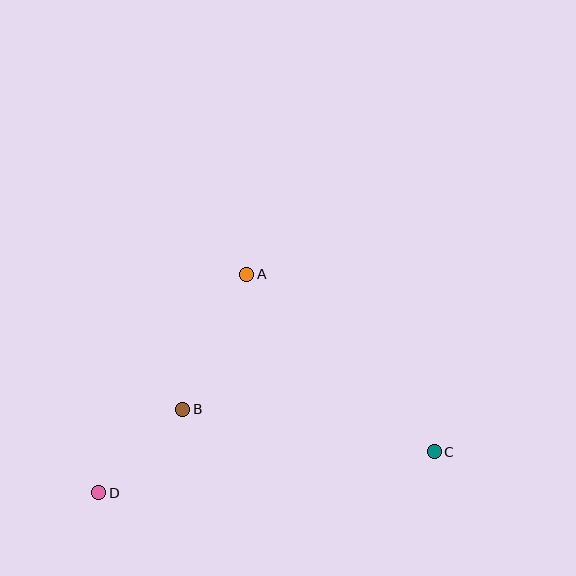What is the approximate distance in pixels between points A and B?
The distance between A and B is approximately 149 pixels.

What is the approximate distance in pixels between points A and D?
The distance between A and D is approximately 264 pixels.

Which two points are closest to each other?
Points B and D are closest to each other.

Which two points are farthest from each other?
Points C and D are farthest from each other.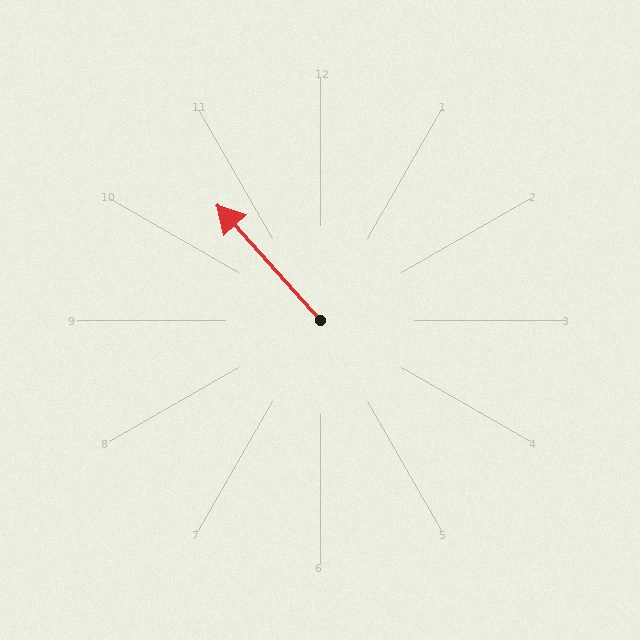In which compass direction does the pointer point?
Northwest.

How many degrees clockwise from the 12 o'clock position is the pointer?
Approximately 318 degrees.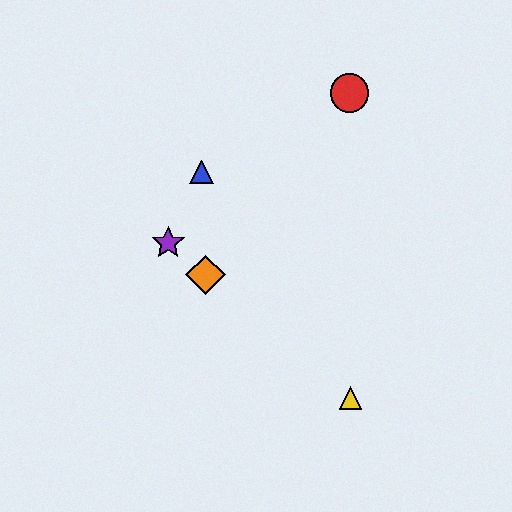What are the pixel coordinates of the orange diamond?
The orange diamond is at (206, 275).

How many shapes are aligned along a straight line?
4 shapes (the green diamond, the yellow triangle, the purple star, the orange diamond) are aligned along a straight line.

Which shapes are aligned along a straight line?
The green diamond, the yellow triangle, the purple star, the orange diamond are aligned along a straight line.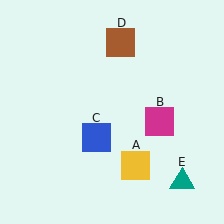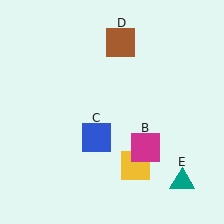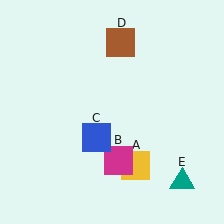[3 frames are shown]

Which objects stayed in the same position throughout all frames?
Yellow square (object A) and blue square (object C) and brown square (object D) and teal triangle (object E) remained stationary.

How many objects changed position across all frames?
1 object changed position: magenta square (object B).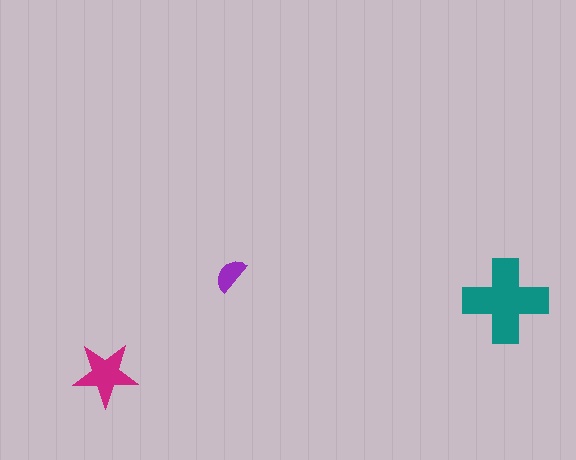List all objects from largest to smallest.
The teal cross, the magenta star, the purple semicircle.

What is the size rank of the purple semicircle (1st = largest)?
3rd.